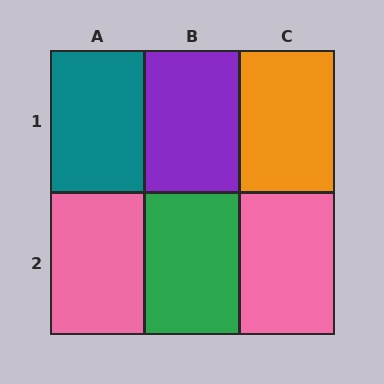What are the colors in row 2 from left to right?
Pink, green, pink.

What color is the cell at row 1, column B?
Purple.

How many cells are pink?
2 cells are pink.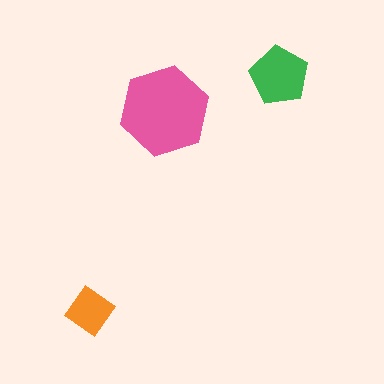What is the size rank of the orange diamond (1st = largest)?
3rd.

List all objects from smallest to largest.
The orange diamond, the green pentagon, the pink hexagon.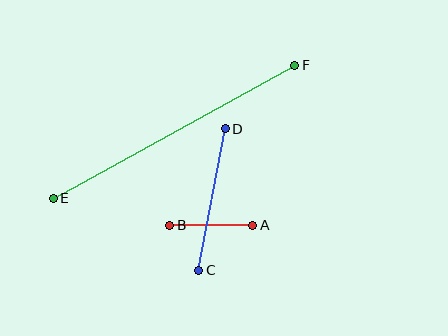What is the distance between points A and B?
The distance is approximately 83 pixels.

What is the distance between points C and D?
The distance is approximately 144 pixels.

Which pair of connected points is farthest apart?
Points E and F are farthest apart.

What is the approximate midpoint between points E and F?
The midpoint is at approximately (174, 132) pixels.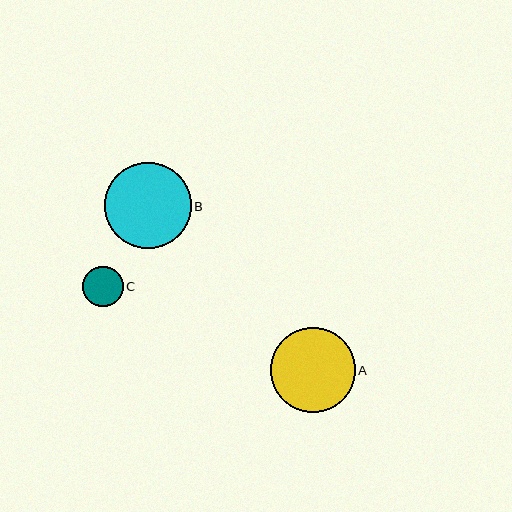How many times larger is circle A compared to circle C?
Circle A is approximately 2.1 times the size of circle C.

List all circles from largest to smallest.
From largest to smallest: B, A, C.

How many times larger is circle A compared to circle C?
Circle A is approximately 2.1 times the size of circle C.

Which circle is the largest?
Circle B is the largest with a size of approximately 86 pixels.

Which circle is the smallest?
Circle C is the smallest with a size of approximately 41 pixels.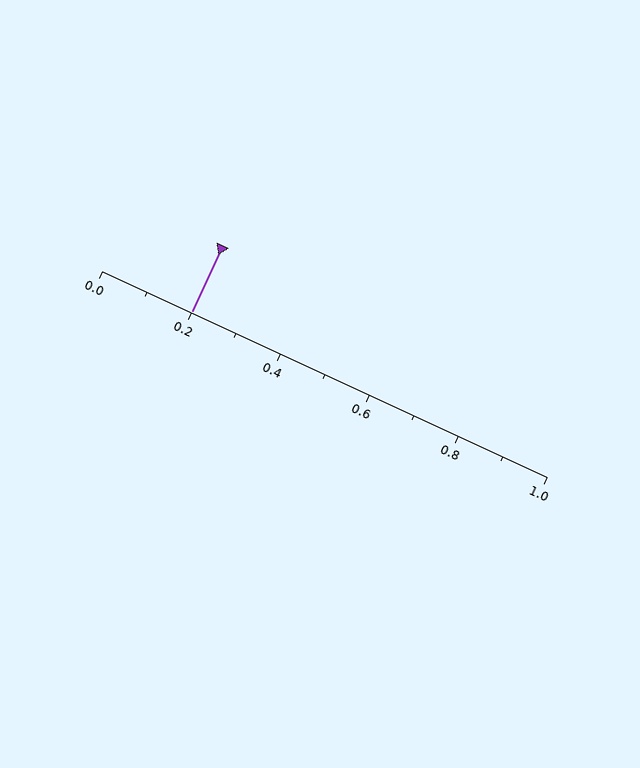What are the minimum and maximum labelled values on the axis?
The axis runs from 0.0 to 1.0.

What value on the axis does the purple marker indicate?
The marker indicates approximately 0.2.